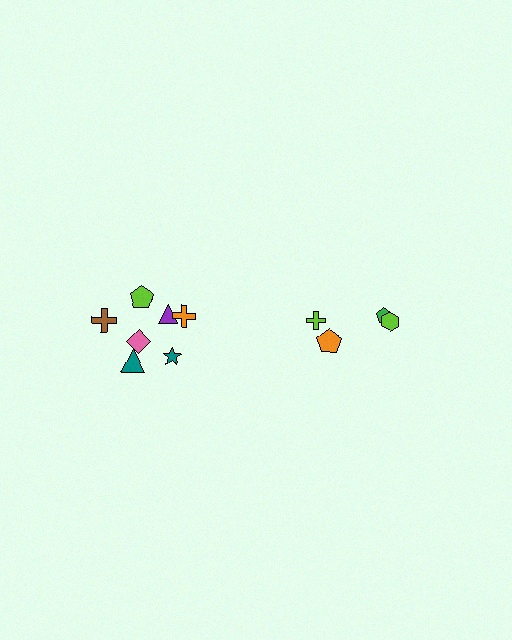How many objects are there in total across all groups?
There are 11 objects.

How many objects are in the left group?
There are 7 objects.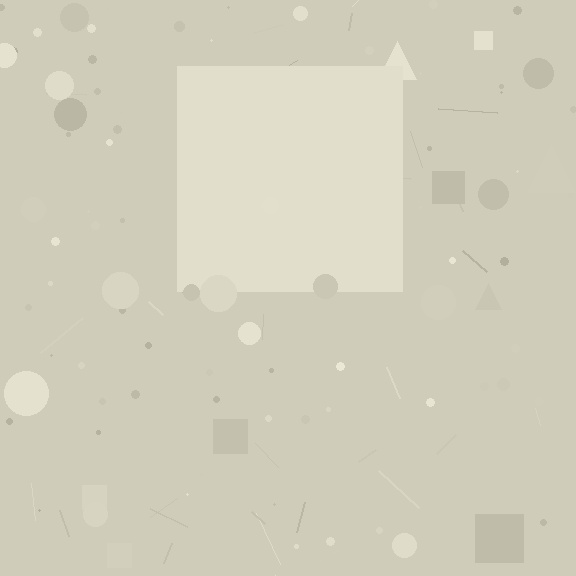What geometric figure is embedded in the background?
A square is embedded in the background.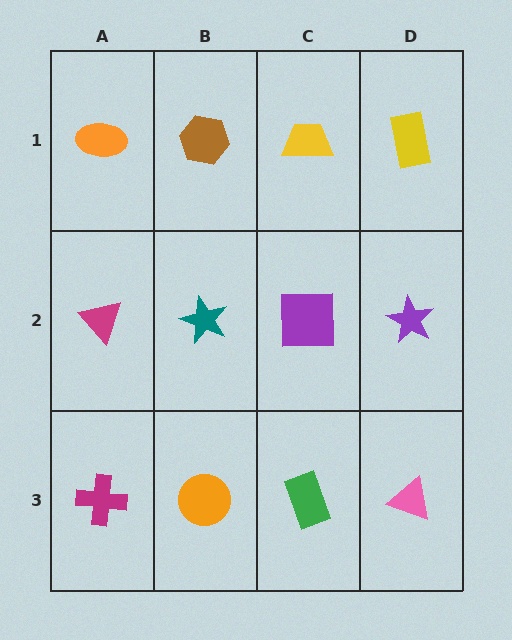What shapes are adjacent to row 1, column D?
A purple star (row 2, column D), a yellow trapezoid (row 1, column C).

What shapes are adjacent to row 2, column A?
An orange ellipse (row 1, column A), a magenta cross (row 3, column A), a teal star (row 2, column B).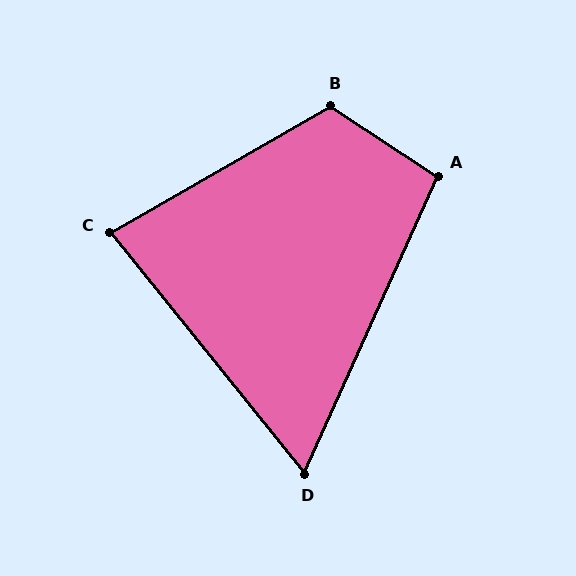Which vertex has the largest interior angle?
B, at approximately 117 degrees.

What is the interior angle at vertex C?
Approximately 81 degrees (acute).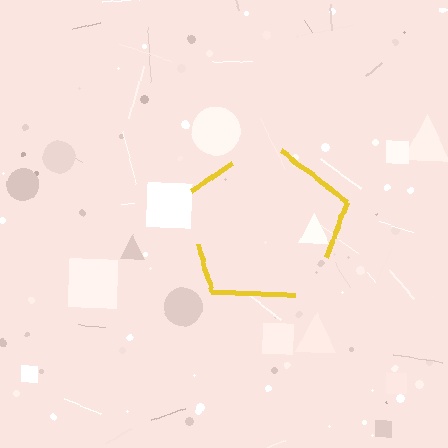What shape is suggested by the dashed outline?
The dashed outline suggests a pentagon.